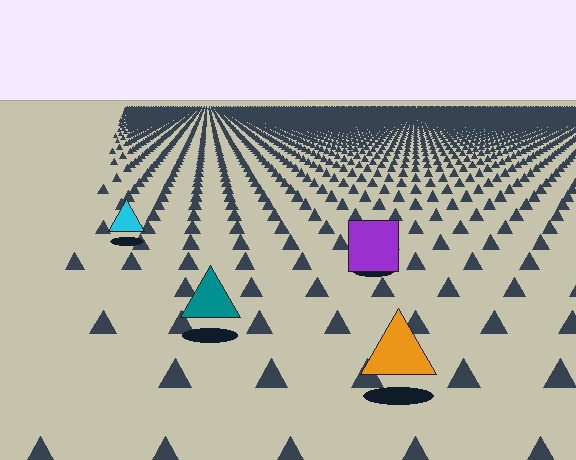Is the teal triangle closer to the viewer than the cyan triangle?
Yes. The teal triangle is closer — you can tell from the texture gradient: the ground texture is coarser near it.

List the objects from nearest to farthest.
From nearest to farthest: the orange triangle, the teal triangle, the purple square, the cyan triangle.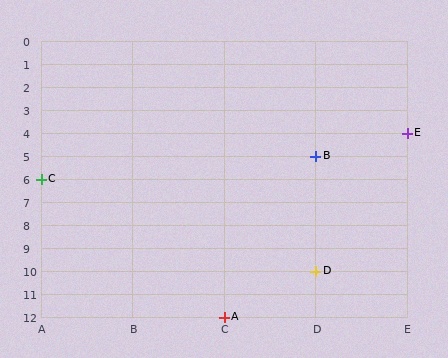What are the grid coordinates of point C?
Point C is at grid coordinates (A, 6).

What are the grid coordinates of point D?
Point D is at grid coordinates (D, 10).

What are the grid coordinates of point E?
Point E is at grid coordinates (E, 4).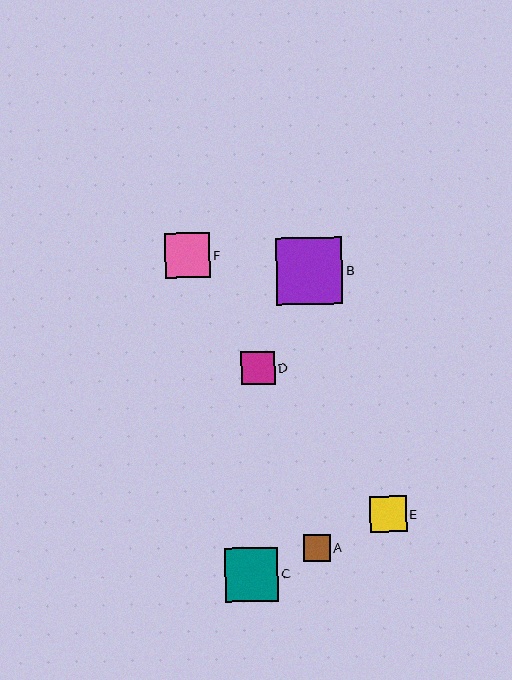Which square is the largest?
Square B is the largest with a size of approximately 66 pixels.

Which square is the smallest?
Square A is the smallest with a size of approximately 27 pixels.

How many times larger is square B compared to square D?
Square B is approximately 2.0 times the size of square D.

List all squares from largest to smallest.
From largest to smallest: B, C, F, E, D, A.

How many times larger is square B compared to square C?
Square B is approximately 1.2 times the size of square C.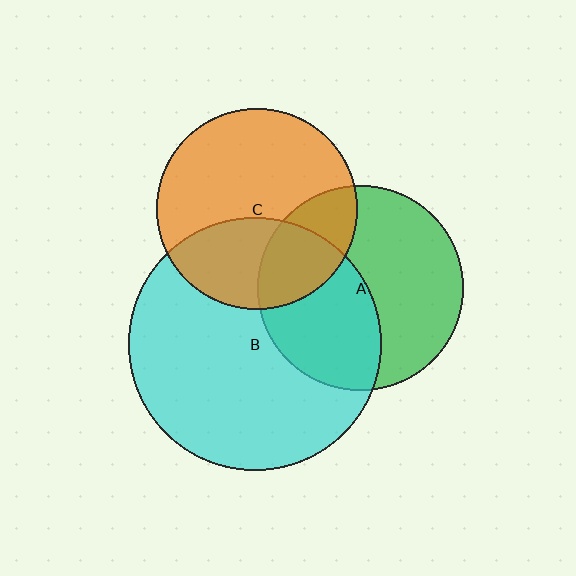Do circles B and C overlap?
Yes.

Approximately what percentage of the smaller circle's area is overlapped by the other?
Approximately 35%.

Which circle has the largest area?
Circle B (cyan).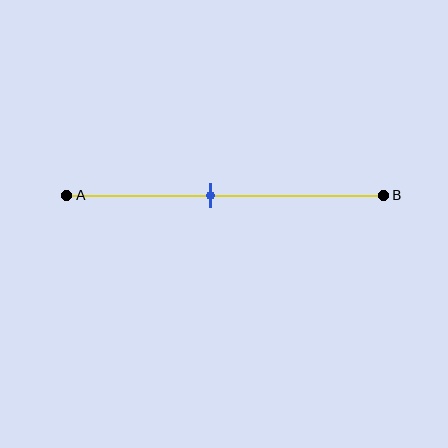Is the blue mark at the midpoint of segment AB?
No, the mark is at about 45% from A, not at the 50% midpoint.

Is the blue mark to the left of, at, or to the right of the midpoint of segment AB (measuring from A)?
The blue mark is to the left of the midpoint of segment AB.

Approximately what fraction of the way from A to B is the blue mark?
The blue mark is approximately 45% of the way from A to B.